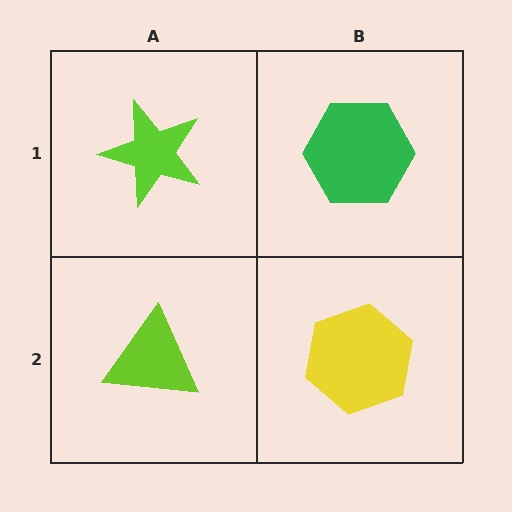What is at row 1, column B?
A green hexagon.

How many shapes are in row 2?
2 shapes.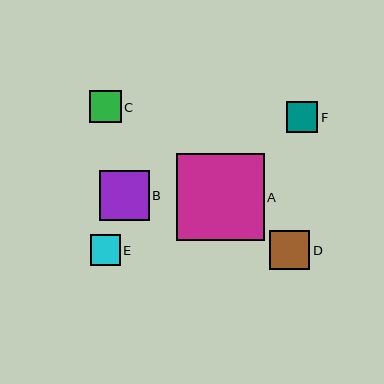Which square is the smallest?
Square E is the smallest with a size of approximately 30 pixels.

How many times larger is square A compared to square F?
Square A is approximately 2.8 times the size of square F.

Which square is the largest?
Square A is the largest with a size of approximately 87 pixels.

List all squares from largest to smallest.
From largest to smallest: A, B, D, C, F, E.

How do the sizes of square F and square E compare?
Square F and square E are approximately the same size.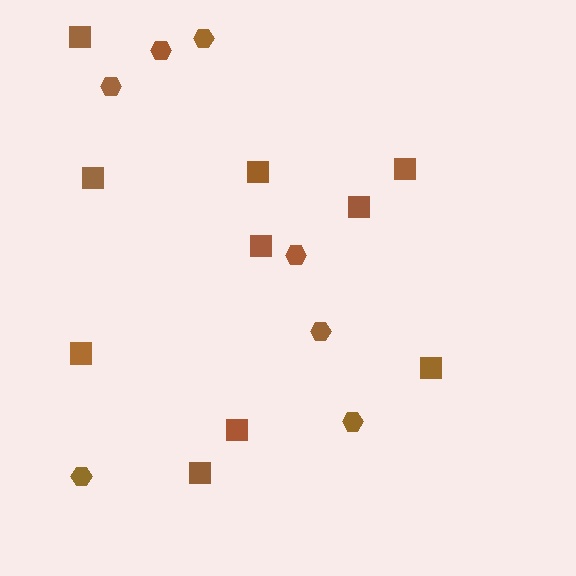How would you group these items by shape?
There are 2 groups: one group of hexagons (7) and one group of squares (10).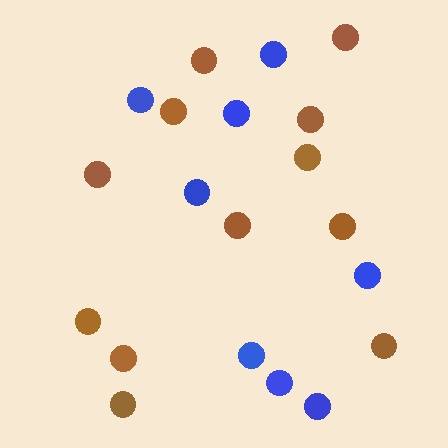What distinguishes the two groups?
There are 2 groups: one group of blue circles (8) and one group of brown circles (12).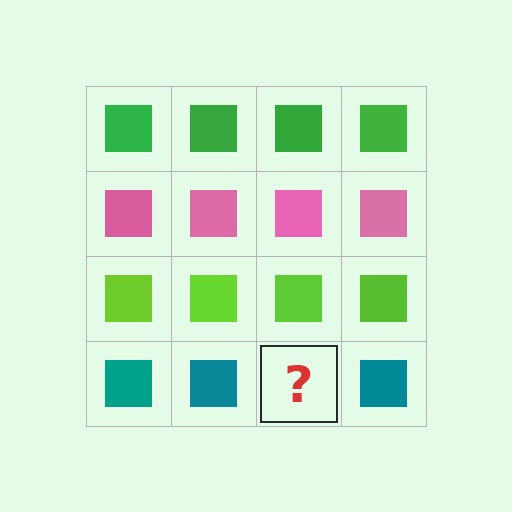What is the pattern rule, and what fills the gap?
The rule is that each row has a consistent color. The gap should be filled with a teal square.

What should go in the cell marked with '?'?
The missing cell should contain a teal square.